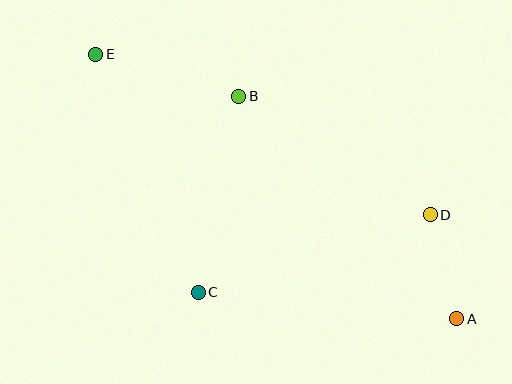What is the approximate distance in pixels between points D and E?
The distance between D and E is approximately 371 pixels.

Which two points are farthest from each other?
Points A and E are farthest from each other.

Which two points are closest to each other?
Points A and D are closest to each other.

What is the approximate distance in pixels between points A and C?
The distance between A and C is approximately 259 pixels.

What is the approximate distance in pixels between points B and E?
The distance between B and E is approximately 149 pixels.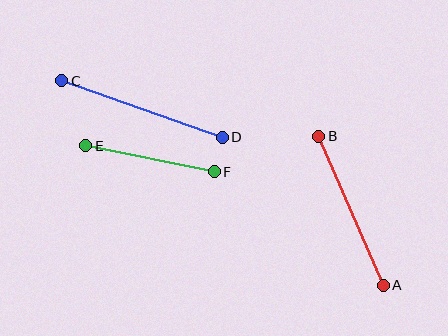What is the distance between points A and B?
The distance is approximately 162 pixels.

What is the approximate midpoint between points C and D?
The midpoint is at approximately (142, 109) pixels.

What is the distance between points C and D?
The distance is approximately 170 pixels.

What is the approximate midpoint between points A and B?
The midpoint is at approximately (351, 211) pixels.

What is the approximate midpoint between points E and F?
The midpoint is at approximately (150, 159) pixels.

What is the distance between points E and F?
The distance is approximately 131 pixels.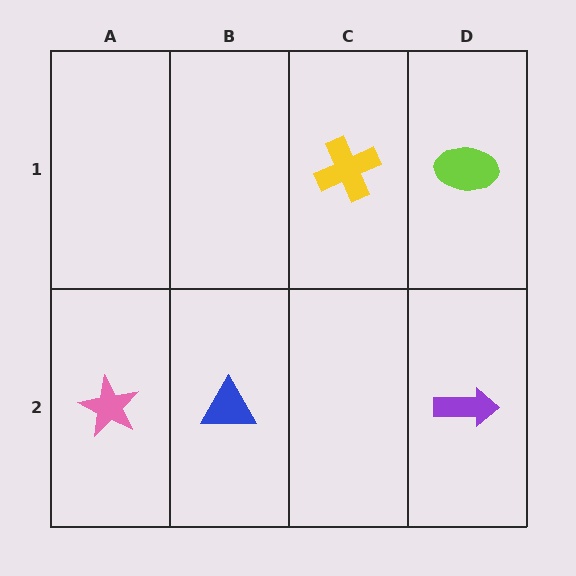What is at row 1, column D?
A lime ellipse.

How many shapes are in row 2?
3 shapes.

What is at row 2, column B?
A blue triangle.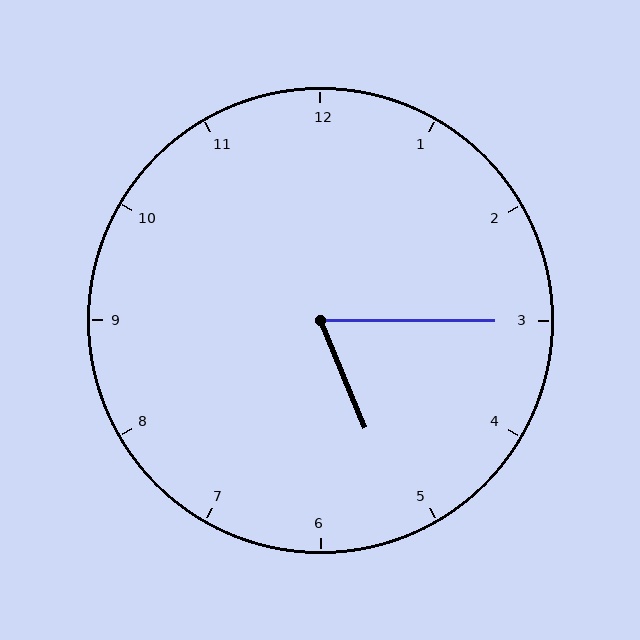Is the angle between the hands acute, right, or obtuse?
It is acute.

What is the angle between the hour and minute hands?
Approximately 68 degrees.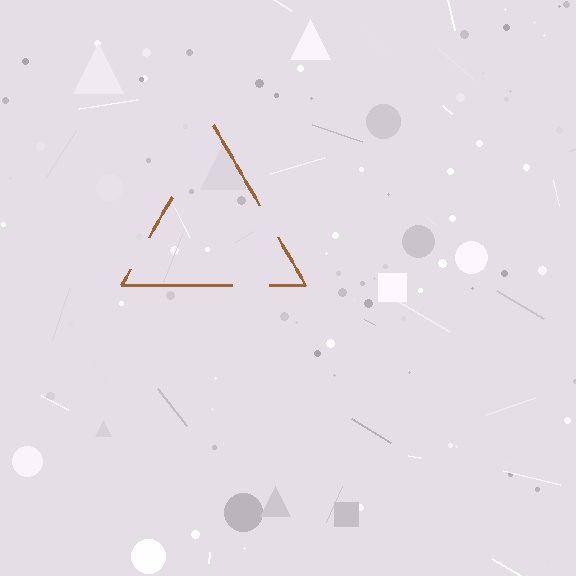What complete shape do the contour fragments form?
The contour fragments form a triangle.